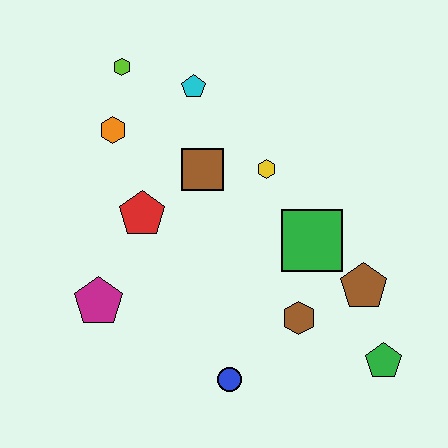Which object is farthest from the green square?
The lime hexagon is farthest from the green square.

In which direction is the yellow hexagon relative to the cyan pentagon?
The yellow hexagon is below the cyan pentagon.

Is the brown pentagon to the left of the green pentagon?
Yes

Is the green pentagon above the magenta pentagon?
No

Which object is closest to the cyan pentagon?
The lime hexagon is closest to the cyan pentagon.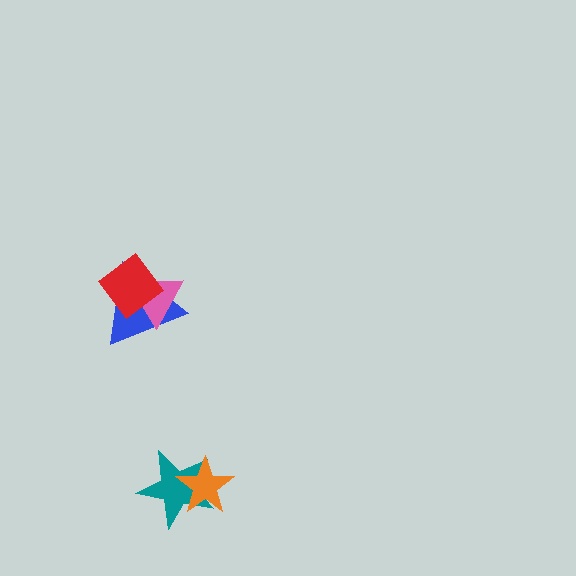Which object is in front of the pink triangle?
The red diamond is in front of the pink triangle.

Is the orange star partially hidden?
No, no other shape covers it.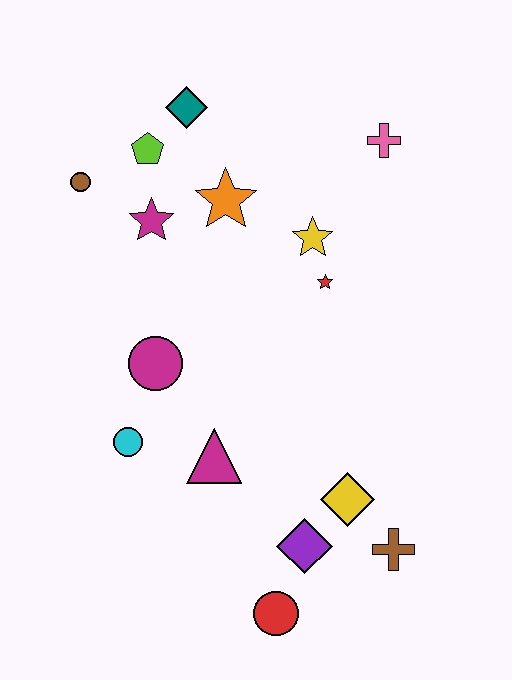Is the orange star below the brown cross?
No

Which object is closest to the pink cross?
The yellow star is closest to the pink cross.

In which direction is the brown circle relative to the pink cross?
The brown circle is to the left of the pink cross.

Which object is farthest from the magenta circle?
The pink cross is farthest from the magenta circle.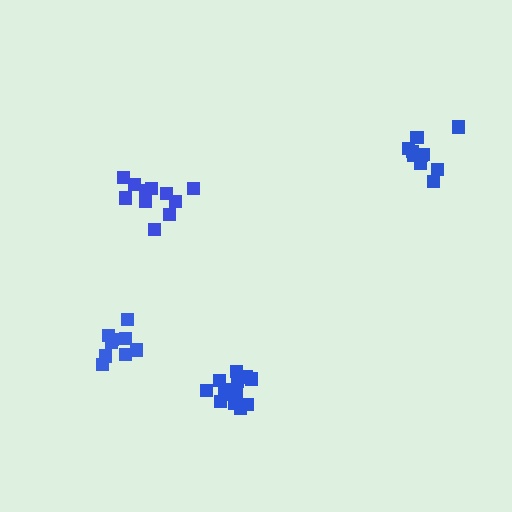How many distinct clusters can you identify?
There are 4 distinct clusters.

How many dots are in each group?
Group 1: 11 dots, Group 2: 15 dots, Group 3: 9 dots, Group 4: 10 dots (45 total).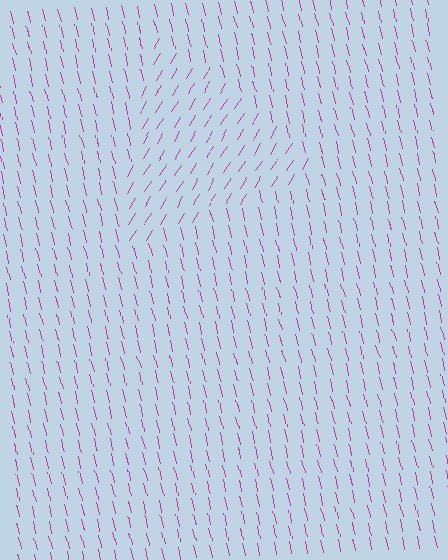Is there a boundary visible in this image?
Yes, there is a texture boundary formed by a change in line orientation.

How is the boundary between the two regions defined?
The boundary is defined purely by a change in line orientation (approximately 45 degrees difference). All lines are the same color and thickness.